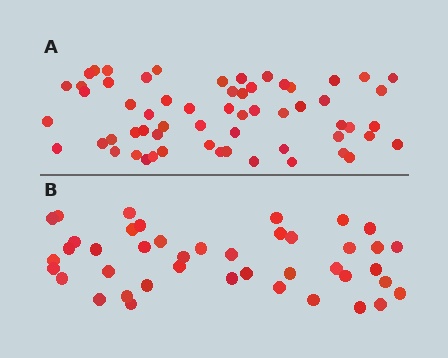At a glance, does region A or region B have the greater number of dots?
Region A (the top region) has more dots.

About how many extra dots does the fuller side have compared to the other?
Region A has approximately 20 more dots than region B.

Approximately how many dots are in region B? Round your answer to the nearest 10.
About 40 dots. (The exact count is 42, which rounds to 40.)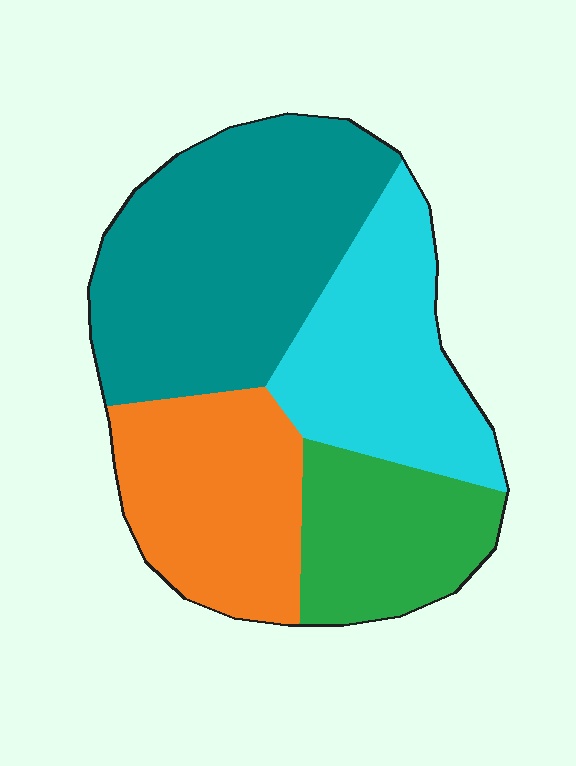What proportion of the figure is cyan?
Cyan covers 24% of the figure.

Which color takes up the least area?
Green, at roughly 15%.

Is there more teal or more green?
Teal.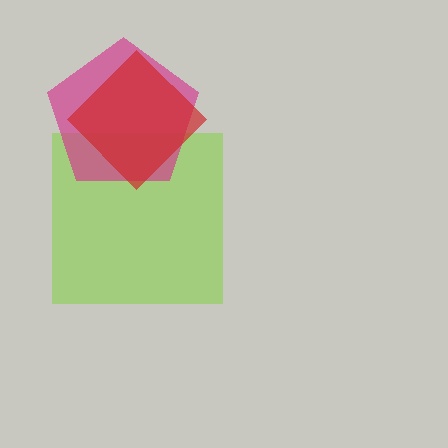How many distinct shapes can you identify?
There are 3 distinct shapes: a lime square, a magenta pentagon, a red diamond.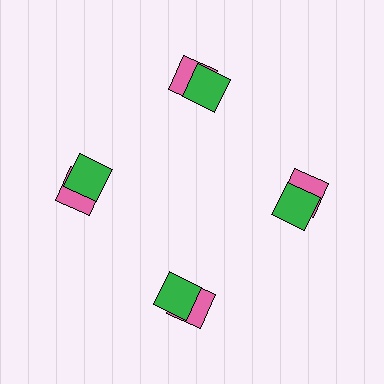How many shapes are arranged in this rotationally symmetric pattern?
There are 8 shapes, arranged in 4 groups of 2.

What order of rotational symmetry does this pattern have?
This pattern has 4-fold rotational symmetry.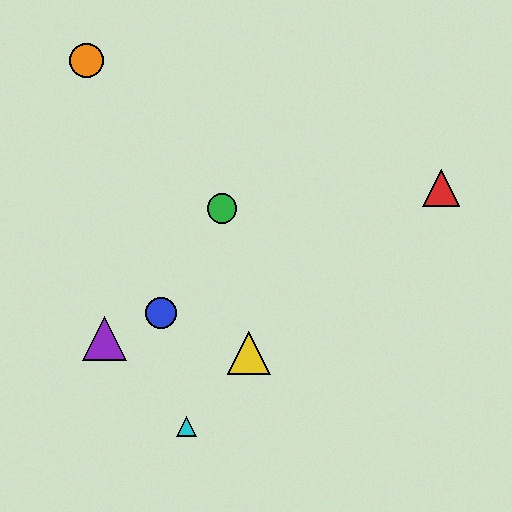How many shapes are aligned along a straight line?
3 shapes (the red triangle, the blue circle, the purple triangle) are aligned along a straight line.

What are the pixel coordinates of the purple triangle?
The purple triangle is at (104, 338).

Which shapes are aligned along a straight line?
The red triangle, the blue circle, the purple triangle are aligned along a straight line.